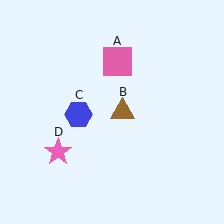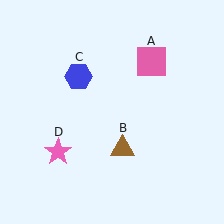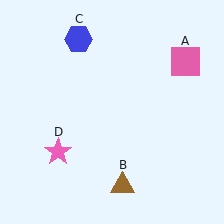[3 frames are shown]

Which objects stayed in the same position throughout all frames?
Pink star (object D) remained stationary.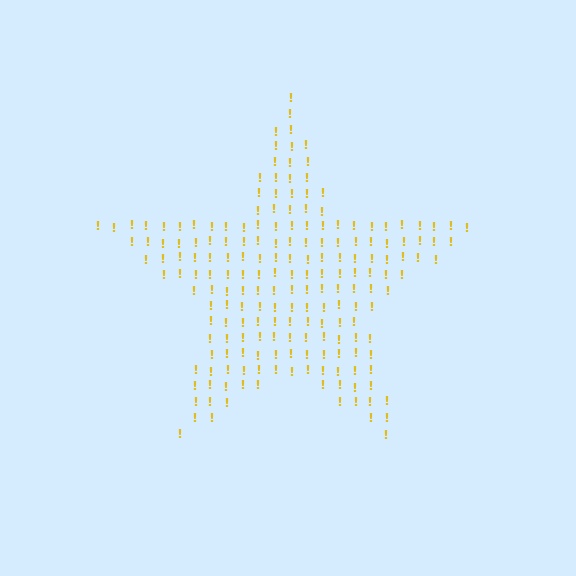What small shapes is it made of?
It is made of small exclamation marks.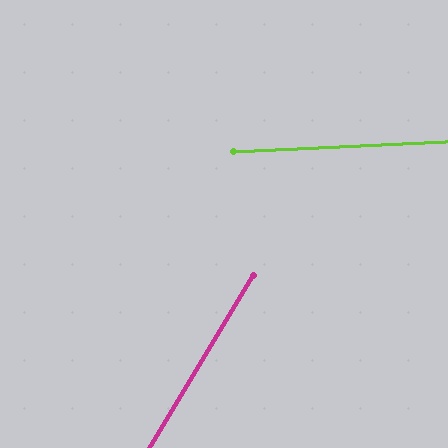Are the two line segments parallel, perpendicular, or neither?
Neither parallel nor perpendicular — they differ by about 56°.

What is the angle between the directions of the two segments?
Approximately 56 degrees.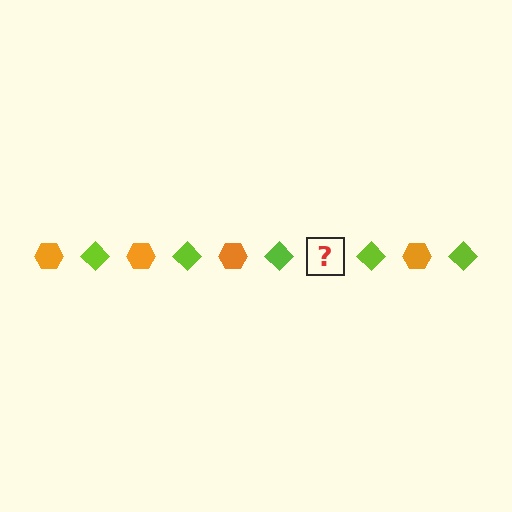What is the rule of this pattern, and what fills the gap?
The rule is that the pattern alternates between orange hexagon and lime diamond. The gap should be filled with an orange hexagon.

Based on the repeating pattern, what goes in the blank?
The blank should be an orange hexagon.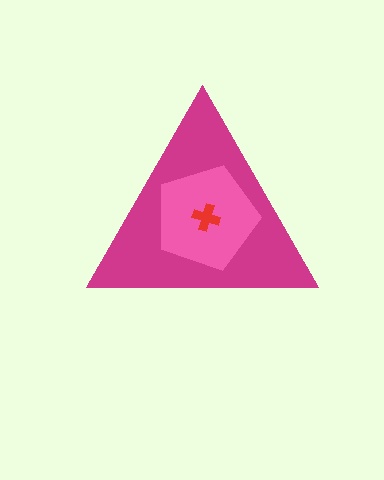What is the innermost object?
The red cross.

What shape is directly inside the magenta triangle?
The pink pentagon.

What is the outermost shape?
The magenta triangle.